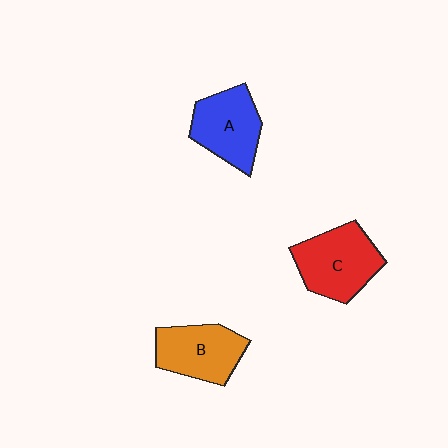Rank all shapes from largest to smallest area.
From largest to smallest: C (red), A (blue), B (orange).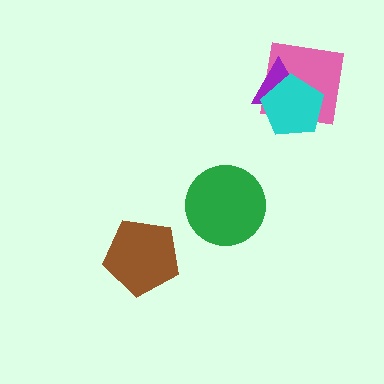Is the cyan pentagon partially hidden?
No, no other shape covers it.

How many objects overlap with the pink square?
2 objects overlap with the pink square.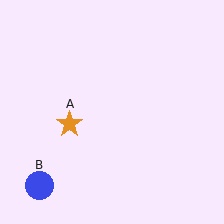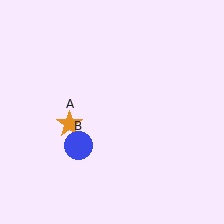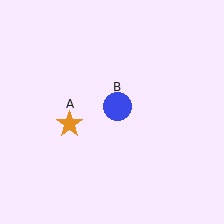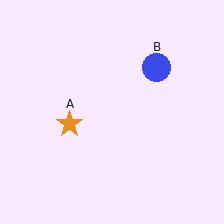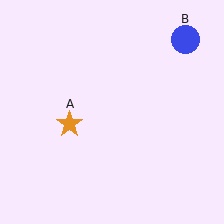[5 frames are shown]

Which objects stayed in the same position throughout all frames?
Orange star (object A) remained stationary.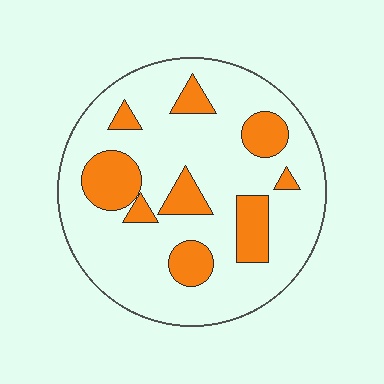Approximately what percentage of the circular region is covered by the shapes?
Approximately 20%.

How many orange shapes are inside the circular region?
9.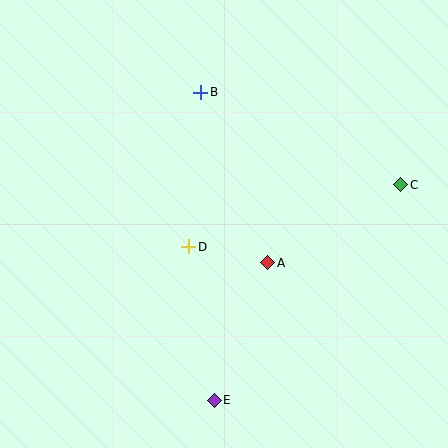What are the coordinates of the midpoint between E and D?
The midpoint between E and D is at (201, 323).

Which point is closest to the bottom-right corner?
Point E is closest to the bottom-right corner.